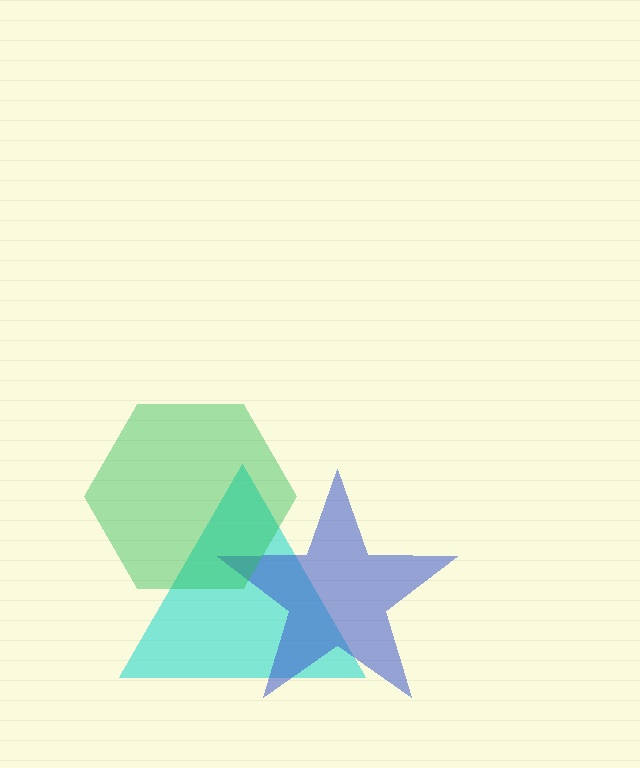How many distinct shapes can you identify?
There are 3 distinct shapes: a cyan triangle, a blue star, a green hexagon.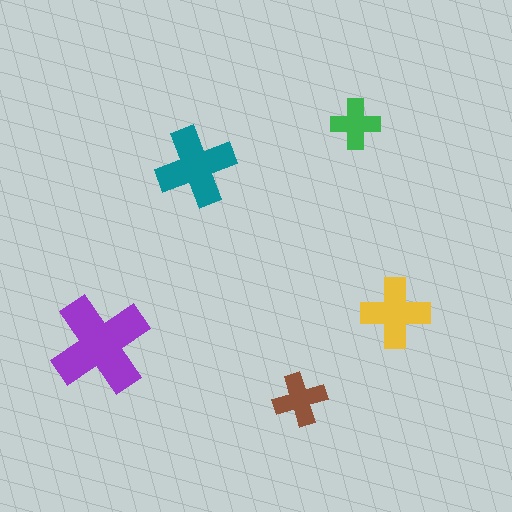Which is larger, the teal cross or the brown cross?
The teal one.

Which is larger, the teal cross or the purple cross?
The purple one.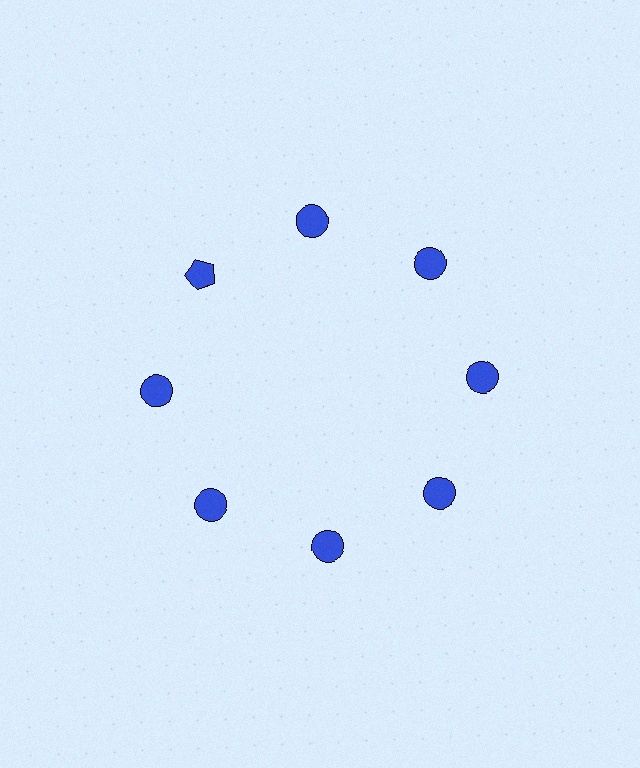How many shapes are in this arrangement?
There are 8 shapes arranged in a ring pattern.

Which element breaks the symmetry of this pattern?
The blue pentagon at roughly the 10 o'clock position breaks the symmetry. All other shapes are blue circles.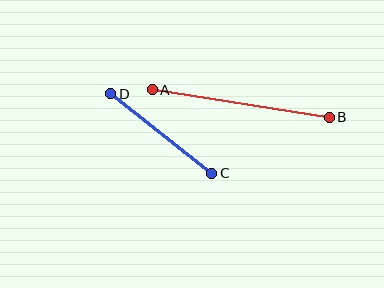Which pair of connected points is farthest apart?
Points A and B are farthest apart.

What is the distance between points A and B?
The distance is approximately 179 pixels.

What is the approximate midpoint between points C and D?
The midpoint is at approximately (161, 133) pixels.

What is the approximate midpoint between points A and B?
The midpoint is at approximately (241, 103) pixels.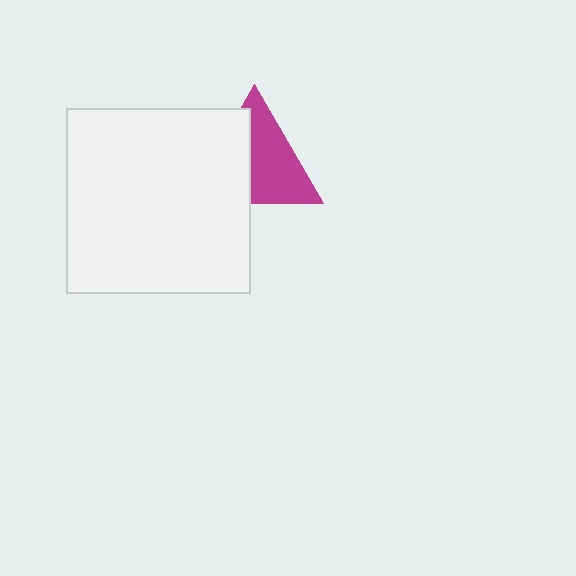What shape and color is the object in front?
The object in front is a white square.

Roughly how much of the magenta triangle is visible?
About half of it is visible (roughly 56%).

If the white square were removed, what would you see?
You would see the complete magenta triangle.